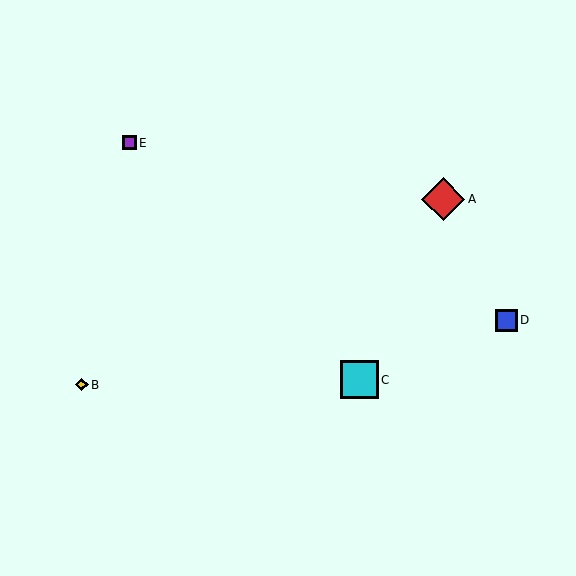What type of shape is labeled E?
Shape E is a purple square.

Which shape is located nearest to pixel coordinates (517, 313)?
The blue square (labeled D) at (506, 320) is nearest to that location.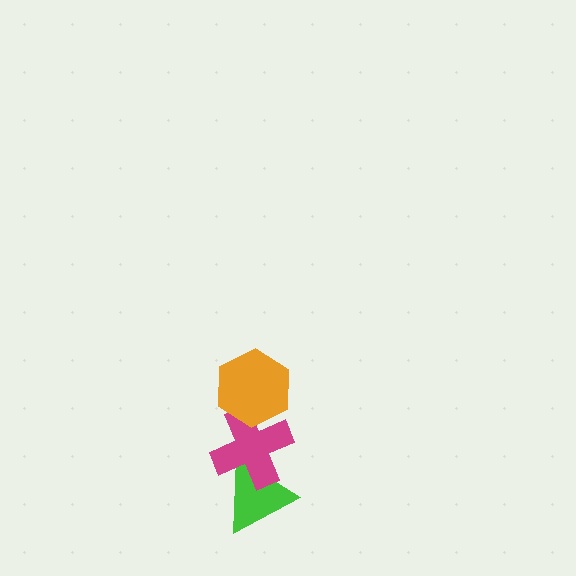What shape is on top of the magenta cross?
The orange hexagon is on top of the magenta cross.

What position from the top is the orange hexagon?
The orange hexagon is 1st from the top.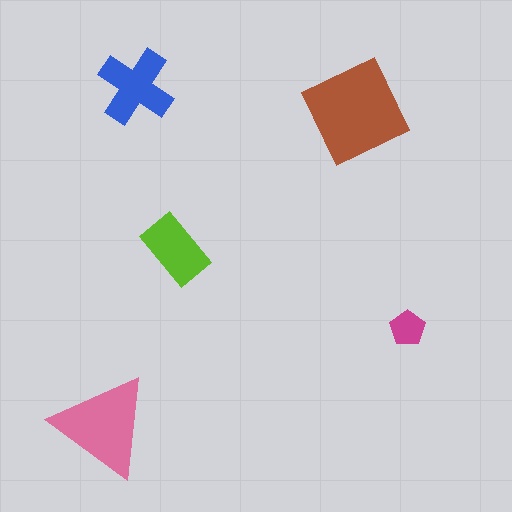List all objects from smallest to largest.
The magenta pentagon, the lime rectangle, the blue cross, the pink triangle, the brown square.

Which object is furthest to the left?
The pink triangle is leftmost.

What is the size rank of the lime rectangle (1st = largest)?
4th.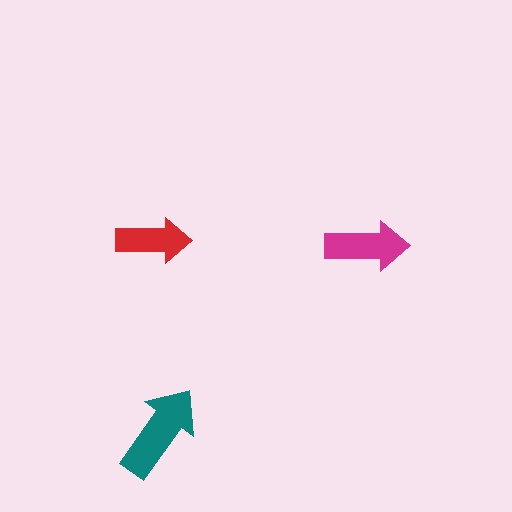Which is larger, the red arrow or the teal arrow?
The teal one.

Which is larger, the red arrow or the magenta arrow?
The magenta one.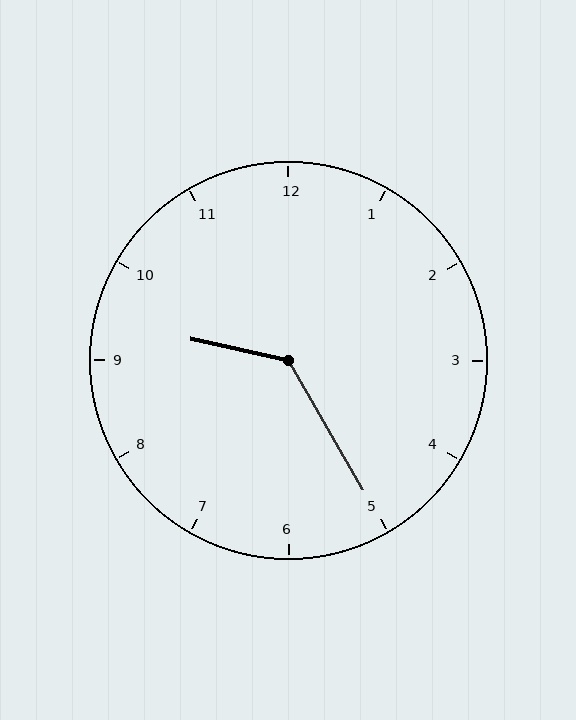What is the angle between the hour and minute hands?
Approximately 132 degrees.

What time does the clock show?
9:25.